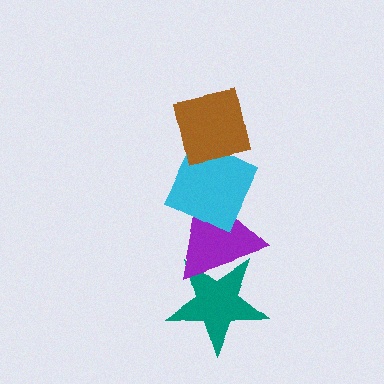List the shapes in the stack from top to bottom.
From top to bottom: the brown square, the cyan diamond, the purple triangle, the teal star.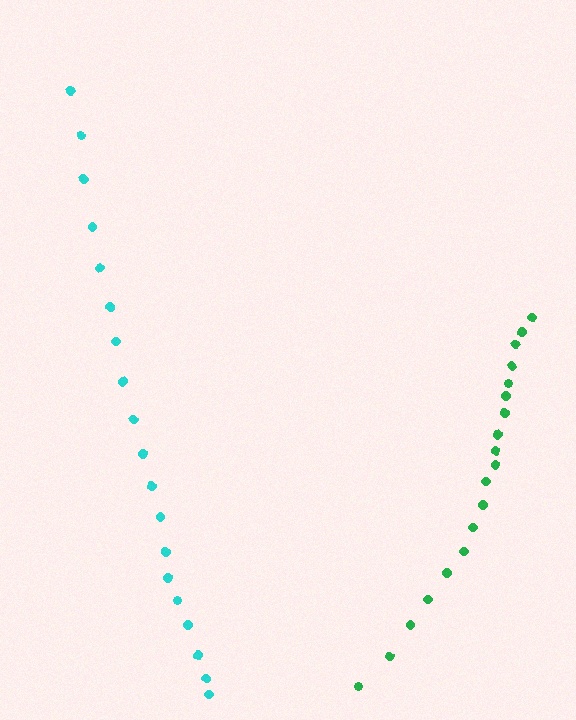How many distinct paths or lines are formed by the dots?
There are 2 distinct paths.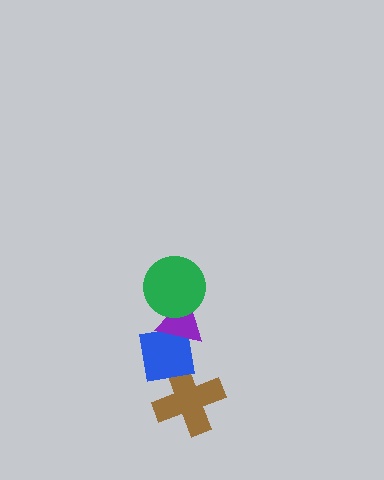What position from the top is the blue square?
The blue square is 3rd from the top.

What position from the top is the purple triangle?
The purple triangle is 2nd from the top.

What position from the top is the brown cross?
The brown cross is 4th from the top.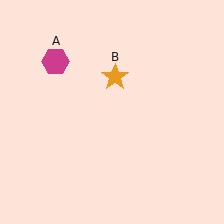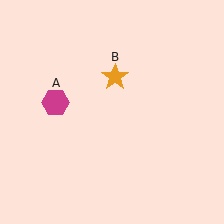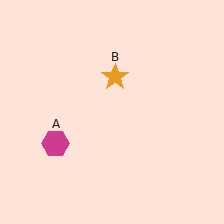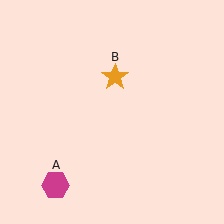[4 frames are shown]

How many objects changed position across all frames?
1 object changed position: magenta hexagon (object A).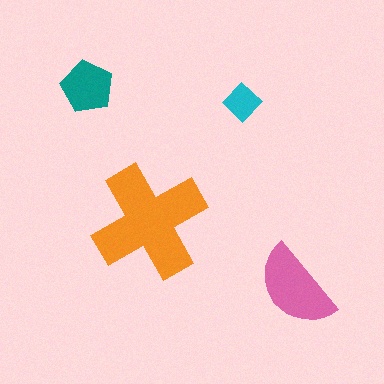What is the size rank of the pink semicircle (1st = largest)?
2nd.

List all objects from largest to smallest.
The orange cross, the pink semicircle, the teal pentagon, the cyan diamond.